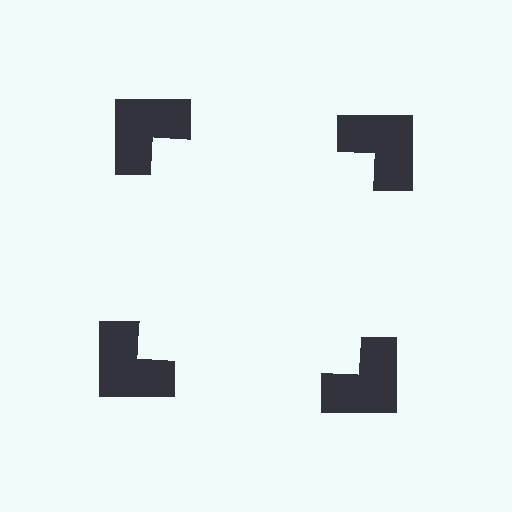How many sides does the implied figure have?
4 sides.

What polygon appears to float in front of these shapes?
An illusory square — its edges are inferred from the aligned wedge cuts in the notched squares, not physically drawn.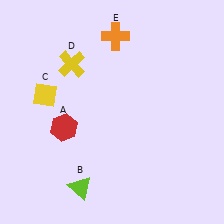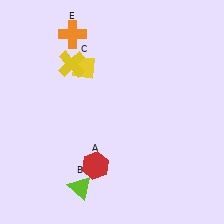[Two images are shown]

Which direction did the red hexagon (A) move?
The red hexagon (A) moved down.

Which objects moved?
The objects that moved are: the red hexagon (A), the yellow diamond (C), the orange cross (E).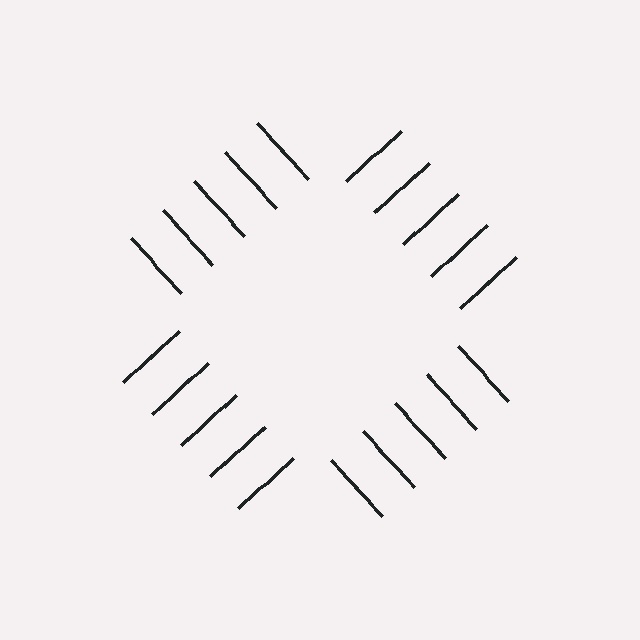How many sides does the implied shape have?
4 sides — the line-ends trace a square.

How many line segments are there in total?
20 — 5 along each of the 4 edges.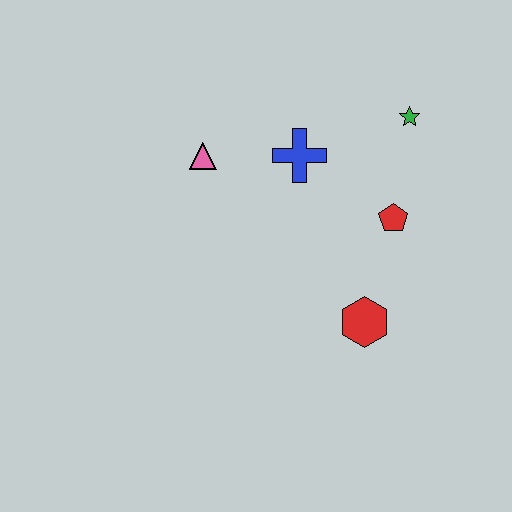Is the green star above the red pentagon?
Yes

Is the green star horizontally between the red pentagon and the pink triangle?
No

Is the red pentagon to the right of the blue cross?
Yes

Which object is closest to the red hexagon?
The red pentagon is closest to the red hexagon.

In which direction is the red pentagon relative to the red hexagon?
The red pentagon is above the red hexagon.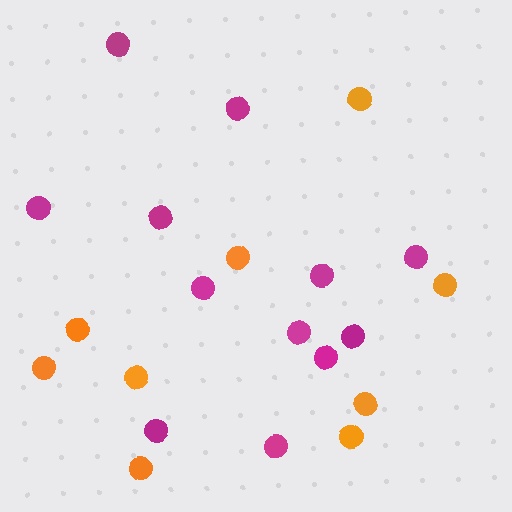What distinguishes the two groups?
There are 2 groups: one group of orange circles (9) and one group of magenta circles (12).